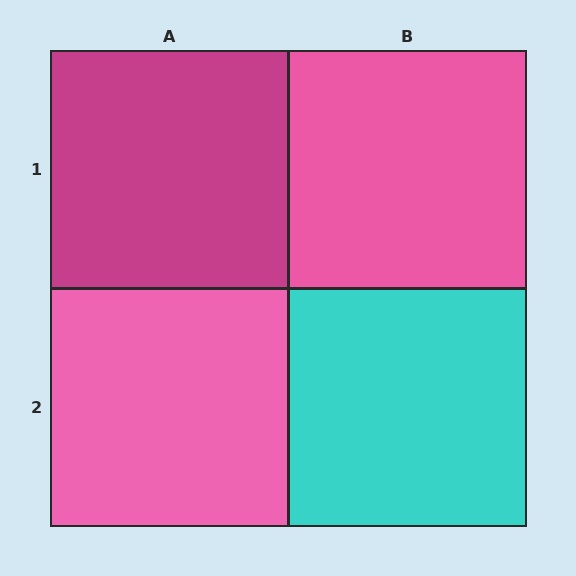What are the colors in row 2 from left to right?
Pink, cyan.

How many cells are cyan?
1 cell is cyan.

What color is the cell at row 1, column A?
Magenta.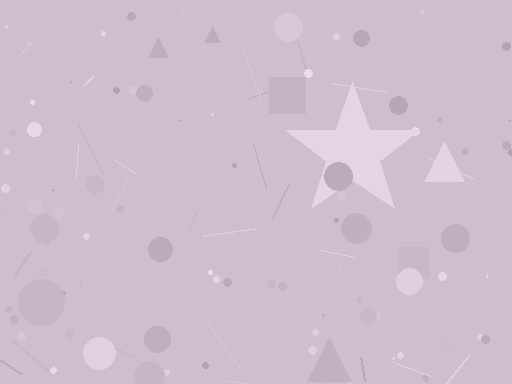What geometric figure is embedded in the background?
A star is embedded in the background.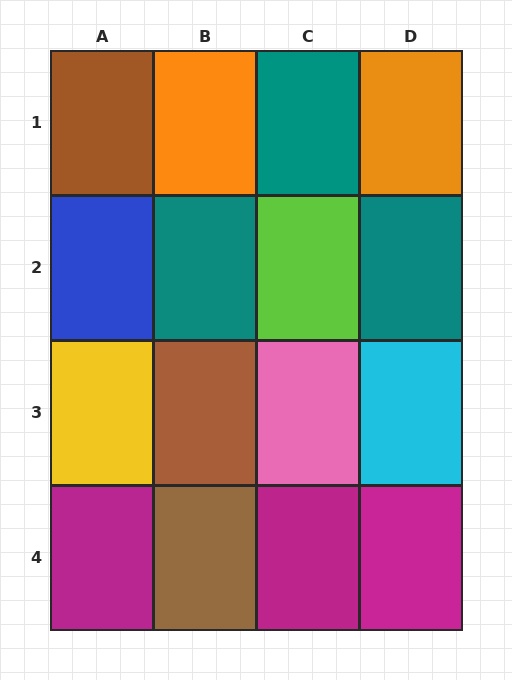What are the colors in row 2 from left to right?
Blue, teal, lime, teal.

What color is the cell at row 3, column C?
Pink.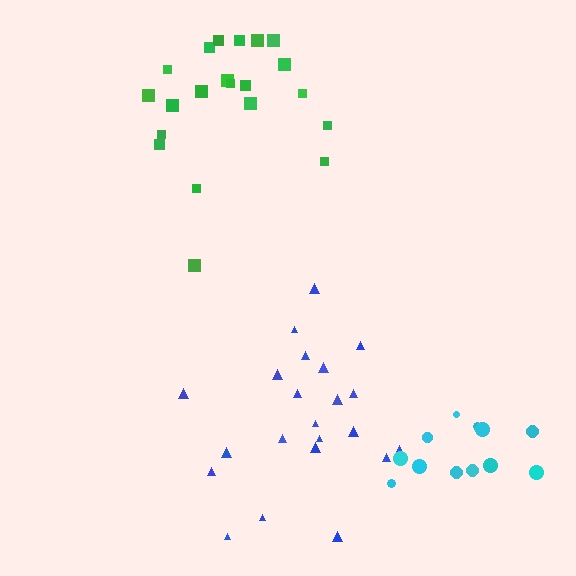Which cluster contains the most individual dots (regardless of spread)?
Blue (22).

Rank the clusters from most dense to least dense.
cyan, blue, green.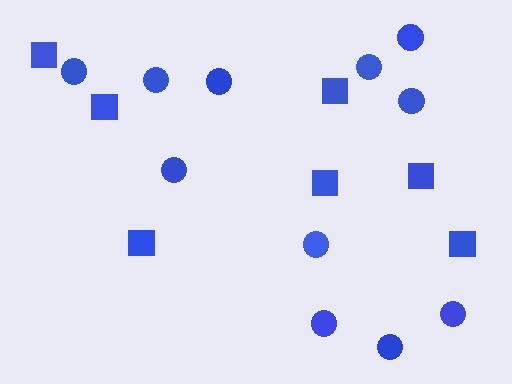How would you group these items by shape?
There are 2 groups: one group of circles (11) and one group of squares (7).